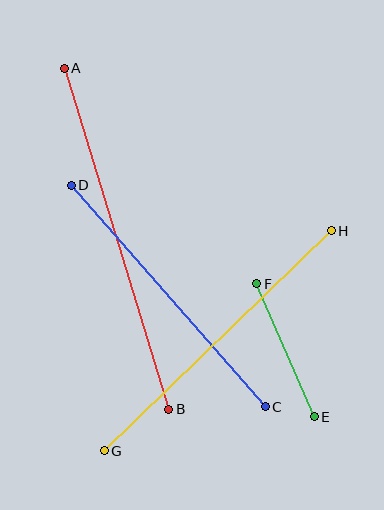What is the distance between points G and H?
The distance is approximately 316 pixels.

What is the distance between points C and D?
The distance is approximately 294 pixels.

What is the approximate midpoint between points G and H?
The midpoint is at approximately (218, 341) pixels.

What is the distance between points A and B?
The distance is approximately 357 pixels.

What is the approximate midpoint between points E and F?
The midpoint is at approximately (286, 350) pixels.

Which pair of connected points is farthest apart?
Points A and B are farthest apart.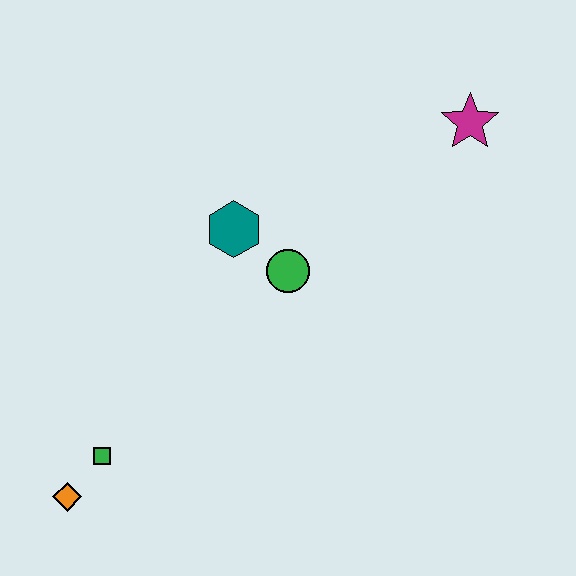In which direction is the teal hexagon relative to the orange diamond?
The teal hexagon is above the orange diamond.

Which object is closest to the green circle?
The teal hexagon is closest to the green circle.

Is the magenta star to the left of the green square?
No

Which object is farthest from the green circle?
The orange diamond is farthest from the green circle.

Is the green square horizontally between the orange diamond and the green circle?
Yes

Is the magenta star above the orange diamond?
Yes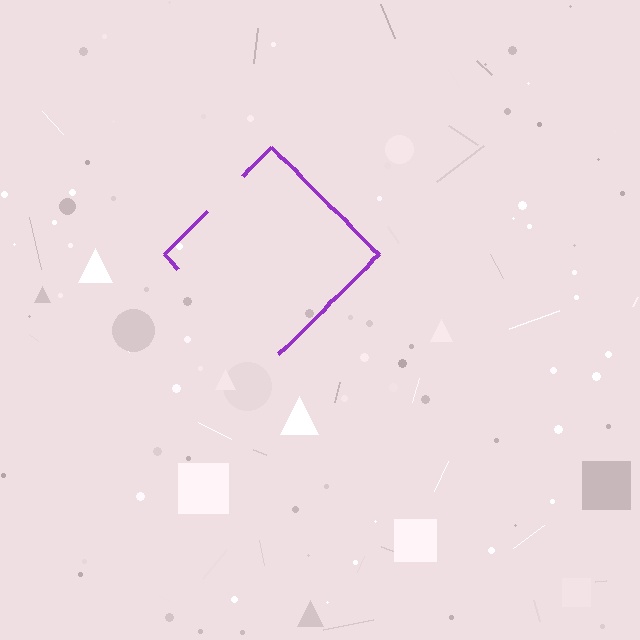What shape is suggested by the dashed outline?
The dashed outline suggests a diamond.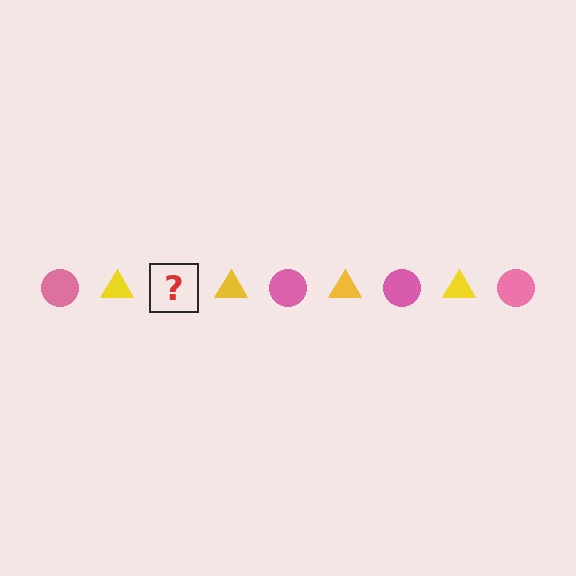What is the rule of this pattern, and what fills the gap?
The rule is that the pattern alternates between pink circle and yellow triangle. The gap should be filled with a pink circle.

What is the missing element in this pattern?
The missing element is a pink circle.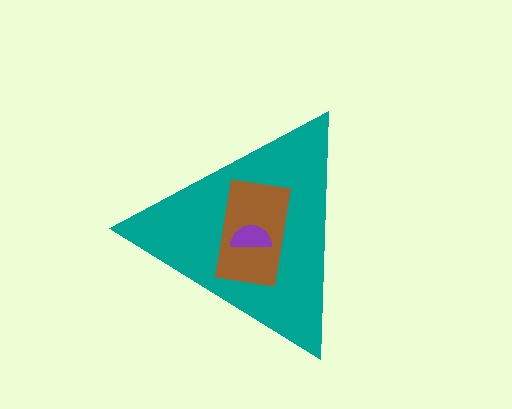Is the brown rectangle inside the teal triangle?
Yes.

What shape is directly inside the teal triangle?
The brown rectangle.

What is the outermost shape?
The teal triangle.